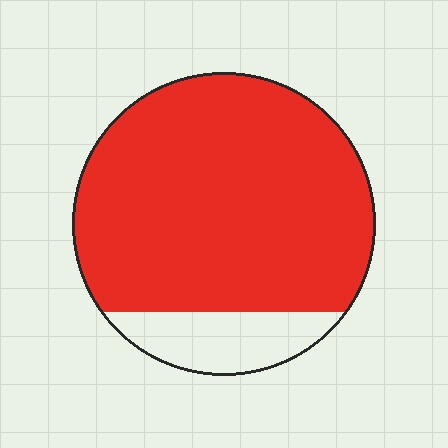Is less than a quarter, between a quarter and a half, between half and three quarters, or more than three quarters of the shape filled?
More than three quarters.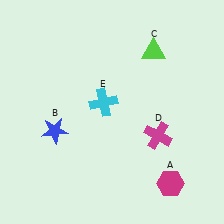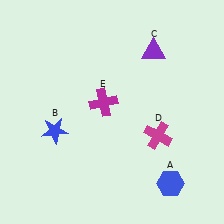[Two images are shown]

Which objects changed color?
A changed from magenta to blue. C changed from lime to purple. E changed from cyan to magenta.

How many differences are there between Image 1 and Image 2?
There are 3 differences between the two images.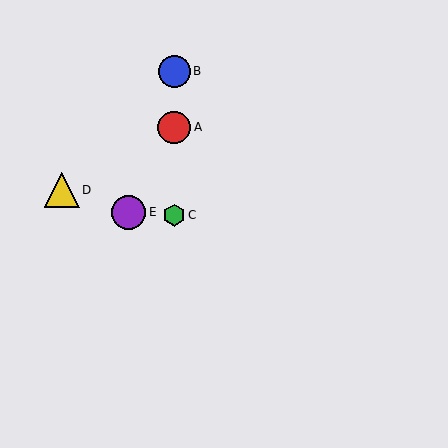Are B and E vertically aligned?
No, B is at x≈174 and E is at x≈129.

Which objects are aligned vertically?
Objects A, B, C are aligned vertically.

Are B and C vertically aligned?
Yes, both are at x≈174.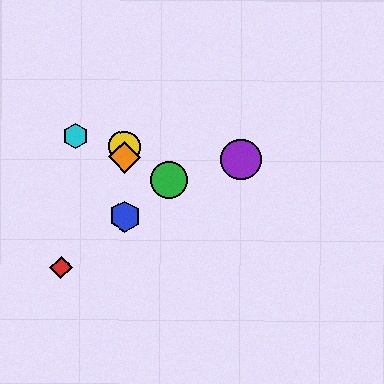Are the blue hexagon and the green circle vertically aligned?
No, the blue hexagon is at x≈124 and the green circle is at x≈169.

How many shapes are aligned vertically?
3 shapes (the blue hexagon, the yellow circle, the orange diamond) are aligned vertically.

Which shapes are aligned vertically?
The blue hexagon, the yellow circle, the orange diamond are aligned vertically.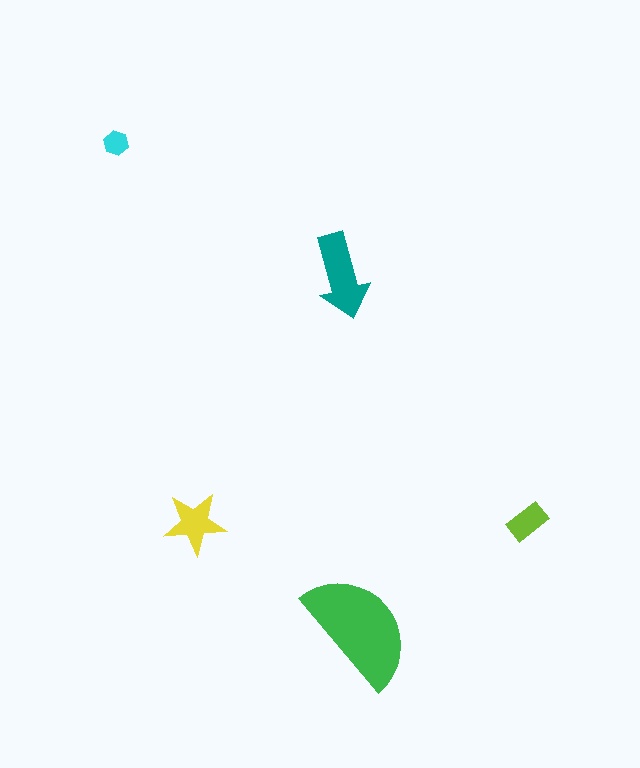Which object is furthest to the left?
The cyan hexagon is leftmost.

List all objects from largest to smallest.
The green semicircle, the teal arrow, the yellow star, the lime rectangle, the cyan hexagon.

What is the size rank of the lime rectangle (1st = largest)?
4th.